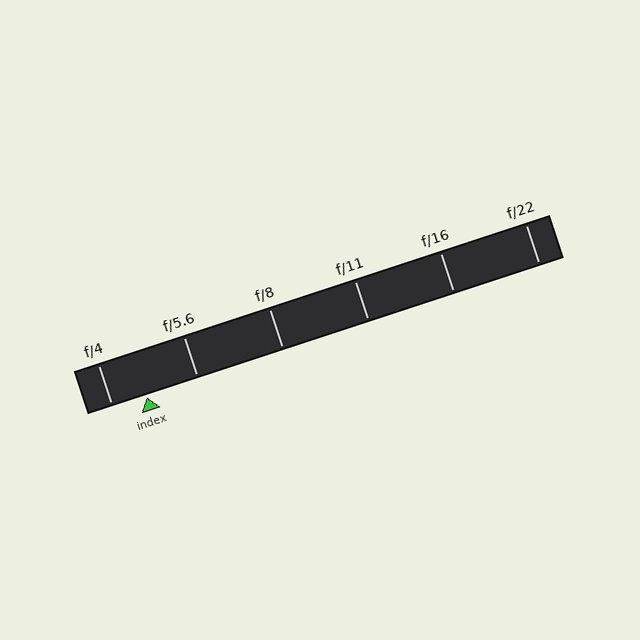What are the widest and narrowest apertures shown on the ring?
The widest aperture shown is f/4 and the narrowest is f/22.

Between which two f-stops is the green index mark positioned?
The index mark is between f/4 and f/5.6.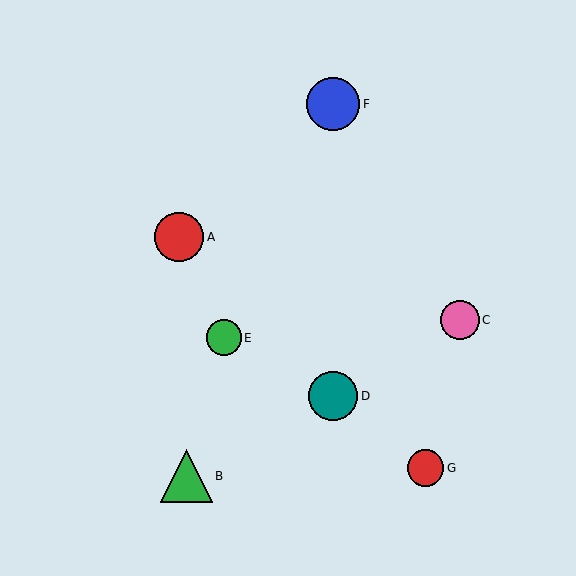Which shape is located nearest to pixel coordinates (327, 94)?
The blue circle (labeled F) at (333, 104) is nearest to that location.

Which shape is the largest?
The blue circle (labeled F) is the largest.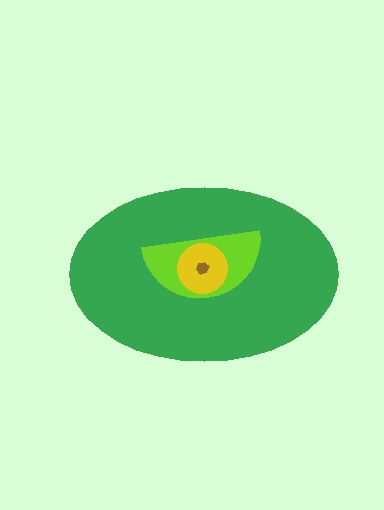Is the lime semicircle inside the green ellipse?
Yes.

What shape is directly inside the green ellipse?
The lime semicircle.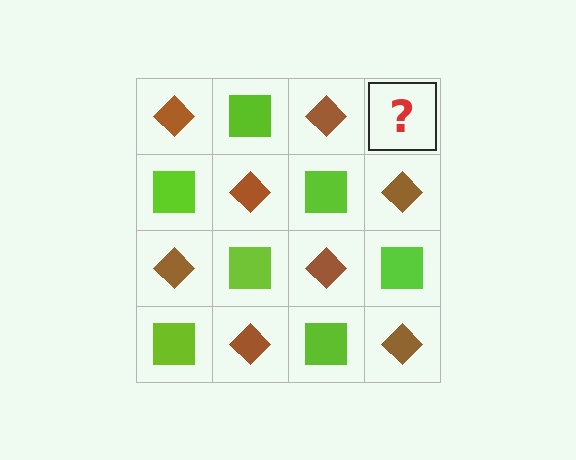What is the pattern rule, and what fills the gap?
The rule is that it alternates brown diamond and lime square in a checkerboard pattern. The gap should be filled with a lime square.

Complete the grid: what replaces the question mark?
The question mark should be replaced with a lime square.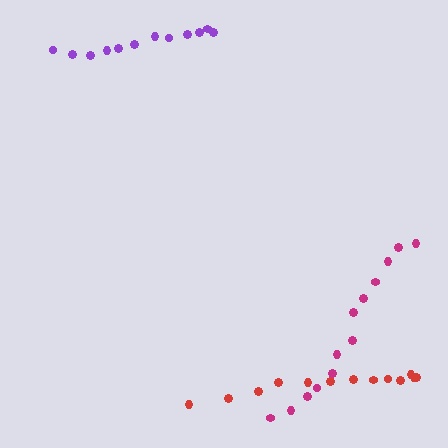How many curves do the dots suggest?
There are 3 distinct paths.